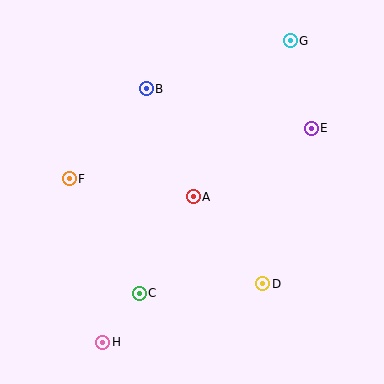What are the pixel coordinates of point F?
Point F is at (69, 179).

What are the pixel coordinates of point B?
Point B is at (146, 89).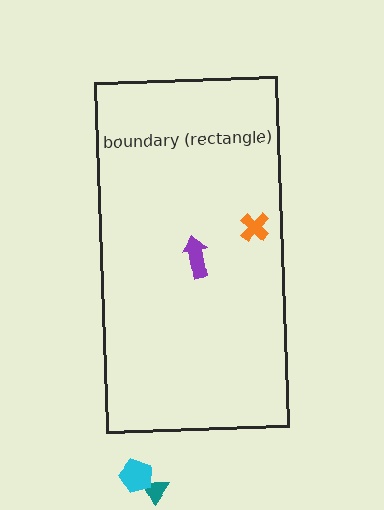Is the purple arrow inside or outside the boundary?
Inside.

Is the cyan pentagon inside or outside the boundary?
Outside.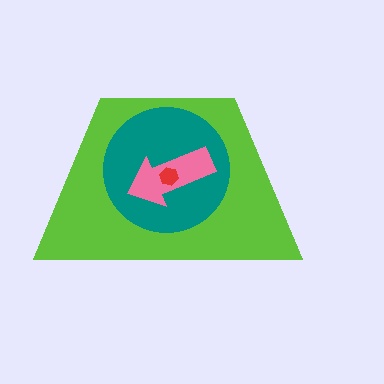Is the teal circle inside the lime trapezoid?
Yes.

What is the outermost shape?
The lime trapezoid.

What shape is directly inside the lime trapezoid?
The teal circle.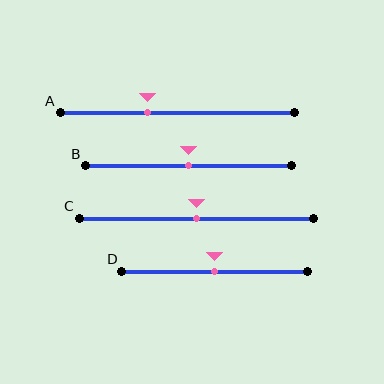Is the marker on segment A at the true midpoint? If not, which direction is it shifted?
No, the marker on segment A is shifted to the left by about 12% of the segment length.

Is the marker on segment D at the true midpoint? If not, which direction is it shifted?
Yes, the marker on segment D is at the true midpoint.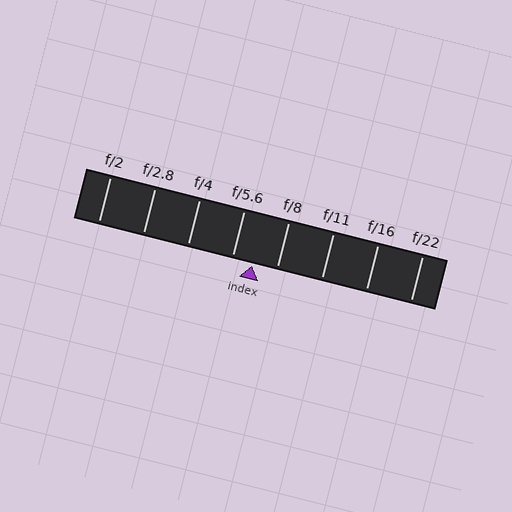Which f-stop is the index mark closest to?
The index mark is closest to f/5.6.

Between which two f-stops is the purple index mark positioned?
The index mark is between f/5.6 and f/8.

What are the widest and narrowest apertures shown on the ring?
The widest aperture shown is f/2 and the narrowest is f/22.